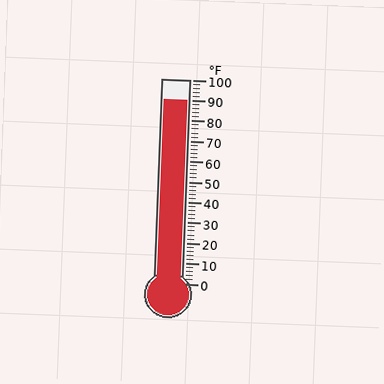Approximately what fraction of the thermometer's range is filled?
The thermometer is filled to approximately 90% of its range.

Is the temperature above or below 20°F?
The temperature is above 20°F.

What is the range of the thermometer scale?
The thermometer scale ranges from 0°F to 100°F.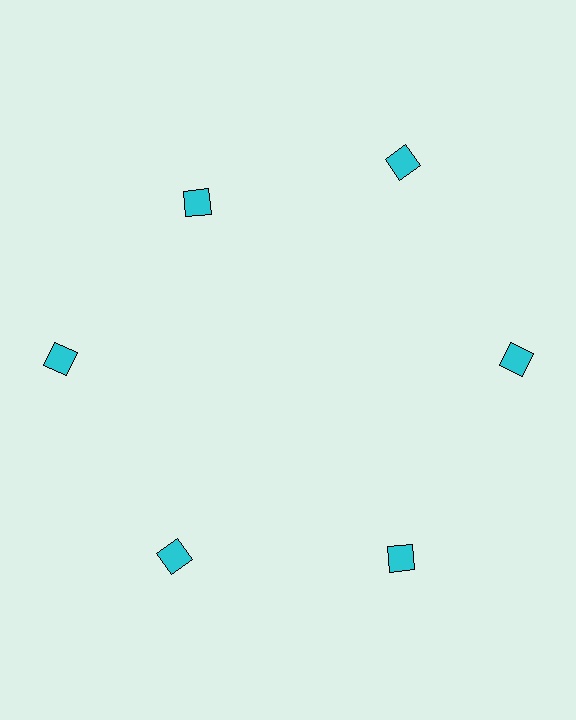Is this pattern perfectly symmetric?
No. The 6 cyan squares are arranged in a ring, but one element near the 11 o'clock position is pulled inward toward the center, breaking the 6-fold rotational symmetry.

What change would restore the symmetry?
The symmetry would be restored by moving it outward, back onto the ring so that all 6 squares sit at equal angles and equal distance from the center.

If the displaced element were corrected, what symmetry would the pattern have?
It would have 6-fold rotational symmetry — the pattern would map onto itself every 60 degrees.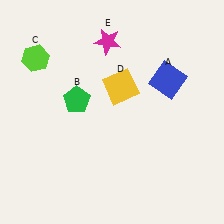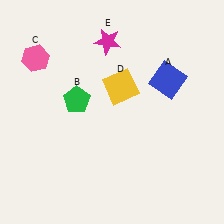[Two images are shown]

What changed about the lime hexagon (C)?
In Image 1, C is lime. In Image 2, it changed to pink.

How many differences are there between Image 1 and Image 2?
There is 1 difference between the two images.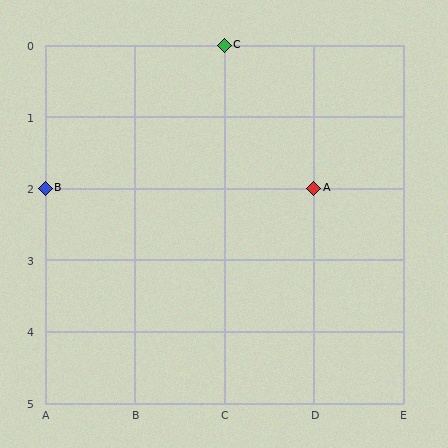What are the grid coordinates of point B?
Point B is at grid coordinates (A, 2).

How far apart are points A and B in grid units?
Points A and B are 3 columns apart.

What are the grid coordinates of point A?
Point A is at grid coordinates (D, 2).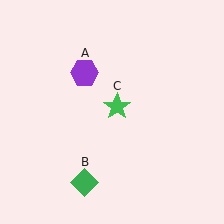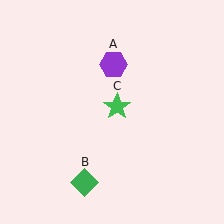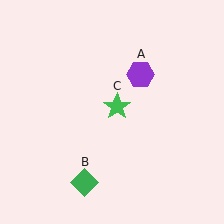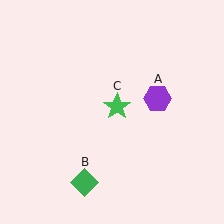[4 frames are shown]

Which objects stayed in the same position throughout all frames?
Green diamond (object B) and green star (object C) remained stationary.